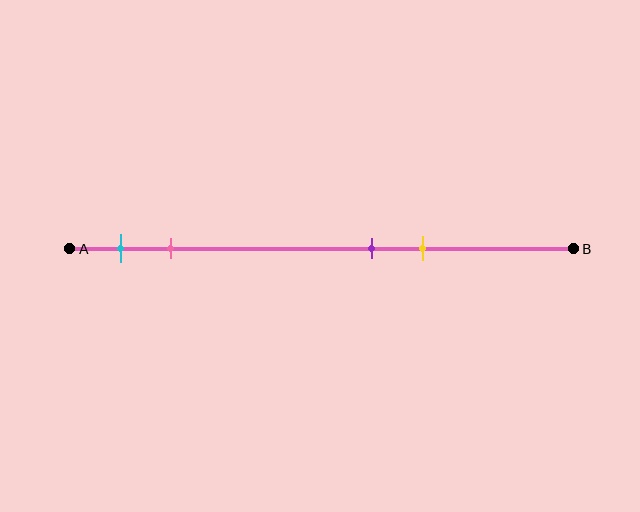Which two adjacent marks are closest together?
The purple and yellow marks are the closest adjacent pair.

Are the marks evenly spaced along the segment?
No, the marks are not evenly spaced.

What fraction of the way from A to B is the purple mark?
The purple mark is approximately 60% (0.6) of the way from A to B.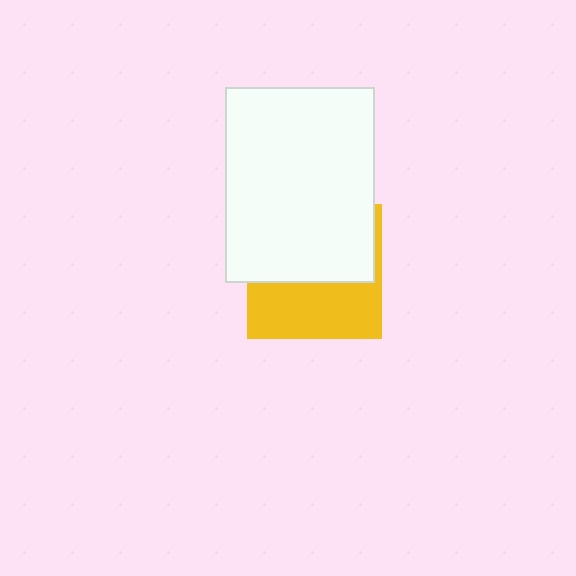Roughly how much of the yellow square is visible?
A small part of it is visible (roughly 44%).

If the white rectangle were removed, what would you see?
You would see the complete yellow square.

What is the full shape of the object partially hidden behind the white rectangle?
The partially hidden object is a yellow square.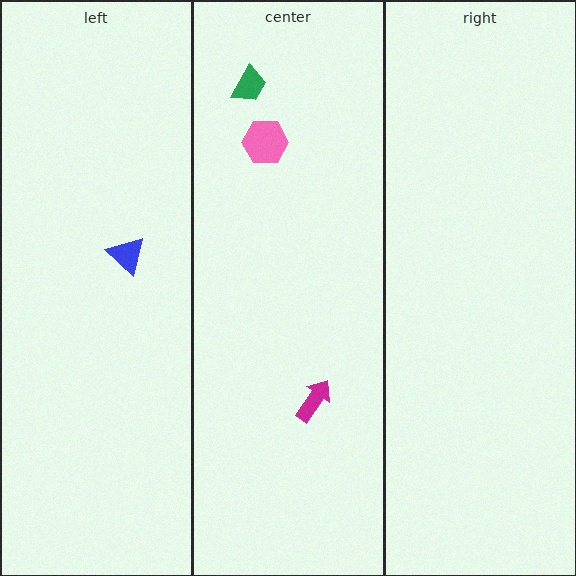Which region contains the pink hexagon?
The center region.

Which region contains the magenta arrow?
The center region.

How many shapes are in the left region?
1.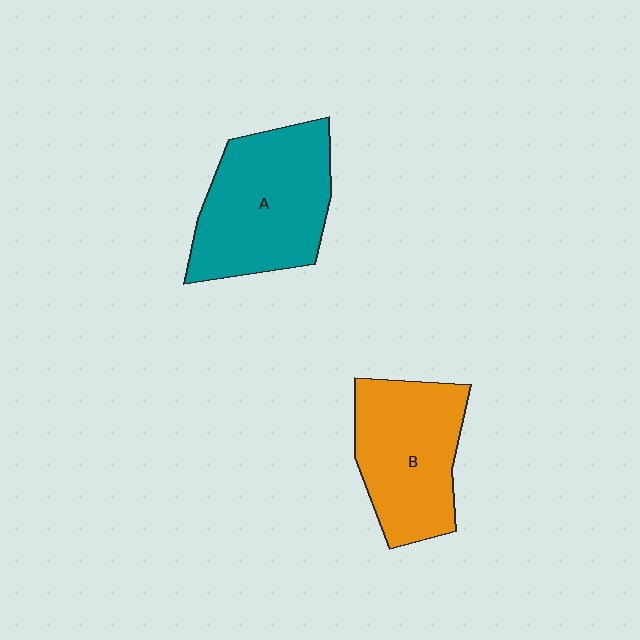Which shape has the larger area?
Shape A (teal).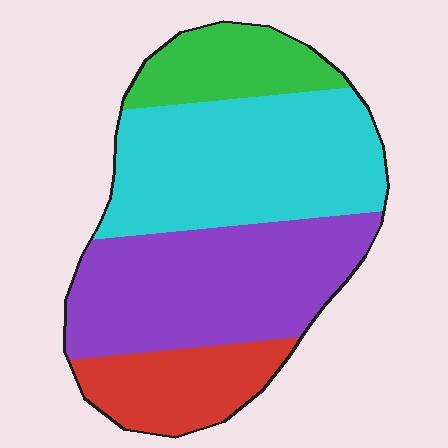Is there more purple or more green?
Purple.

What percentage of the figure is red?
Red covers roughly 15% of the figure.